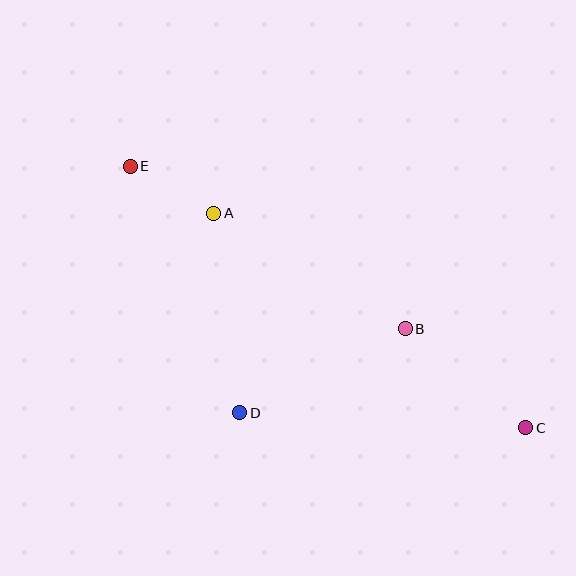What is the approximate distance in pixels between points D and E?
The distance between D and E is approximately 270 pixels.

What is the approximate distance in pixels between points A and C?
The distance between A and C is approximately 379 pixels.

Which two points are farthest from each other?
Points C and E are farthest from each other.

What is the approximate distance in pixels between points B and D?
The distance between B and D is approximately 186 pixels.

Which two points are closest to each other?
Points A and E are closest to each other.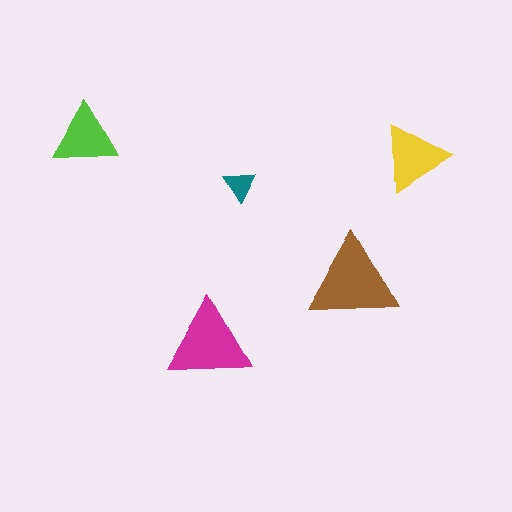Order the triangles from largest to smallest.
the brown one, the magenta one, the yellow one, the lime one, the teal one.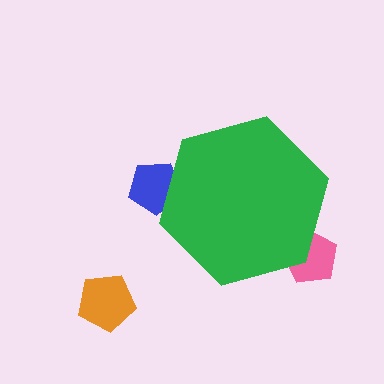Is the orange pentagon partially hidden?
No, the orange pentagon is fully visible.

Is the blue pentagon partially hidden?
Yes, the blue pentagon is partially hidden behind the green hexagon.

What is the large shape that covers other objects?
A green hexagon.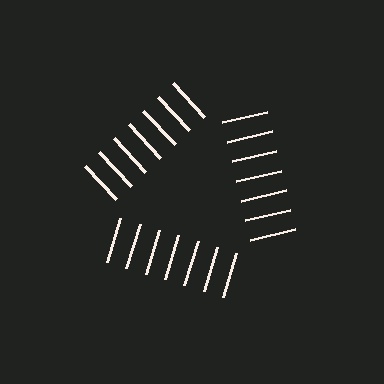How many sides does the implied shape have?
3 sides — the line-ends trace a triangle.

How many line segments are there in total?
21 — 7 along each of the 3 edges.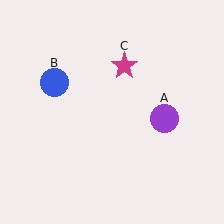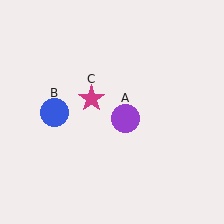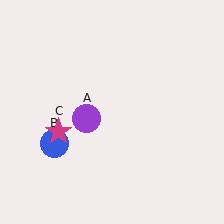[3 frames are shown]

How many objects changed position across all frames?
3 objects changed position: purple circle (object A), blue circle (object B), magenta star (object C).